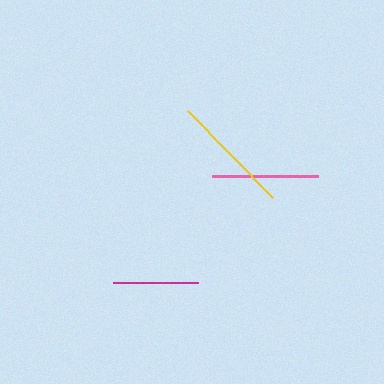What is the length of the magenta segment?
The magenta segment is approximately 84 pixels long.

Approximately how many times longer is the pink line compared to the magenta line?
The pink line is approximately 1.3 times the length of the magenta line.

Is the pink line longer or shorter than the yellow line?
The yellow line is longer than the pink line.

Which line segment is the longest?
The yellow line is the longest at approximately 122 pixels.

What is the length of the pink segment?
The pink segment is approximately 106 pixels long.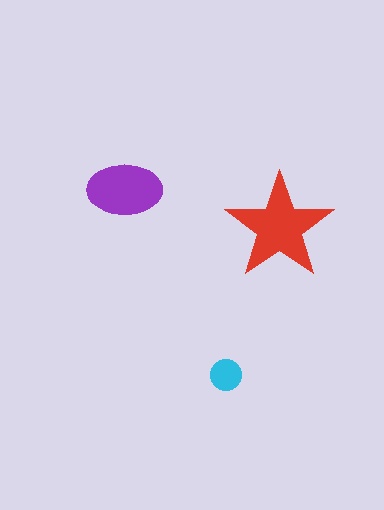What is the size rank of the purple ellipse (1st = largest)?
2nd.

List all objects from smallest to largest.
The cyan circle, the purple ellipse, the red star.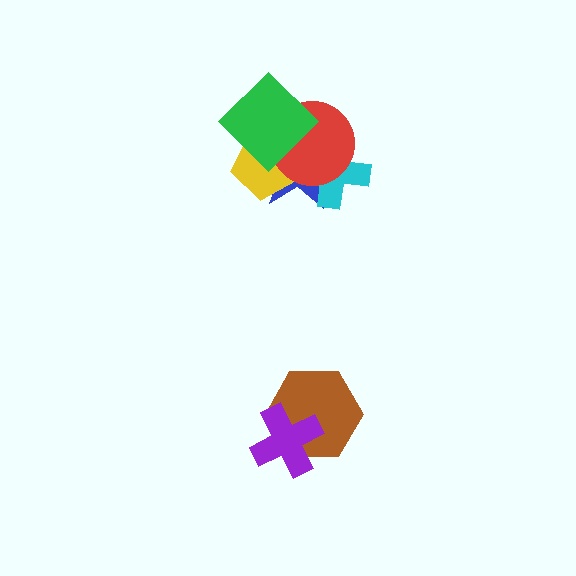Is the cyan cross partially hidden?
Yes, it is partially covered by another shape.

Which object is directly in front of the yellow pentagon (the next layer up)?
The red circle is directly in front of the yellow pentagon.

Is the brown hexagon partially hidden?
Yes, it is partially covered by another shape.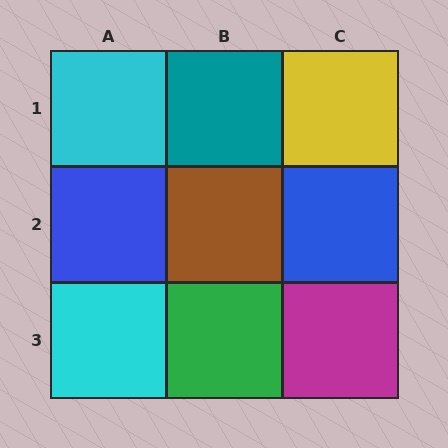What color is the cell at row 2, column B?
Brown.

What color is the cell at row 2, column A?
Blue.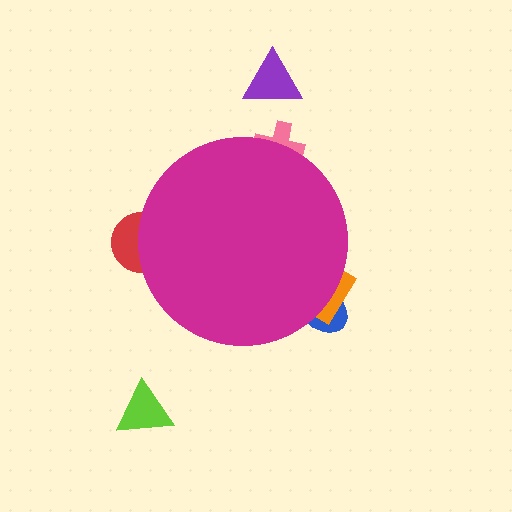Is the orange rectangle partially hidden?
Yes, the orange rectangle is partially hidden behind the magenta circle.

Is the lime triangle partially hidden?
No, the lime triangle is fully visible.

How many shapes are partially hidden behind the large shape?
4 shapes are partially hidden.